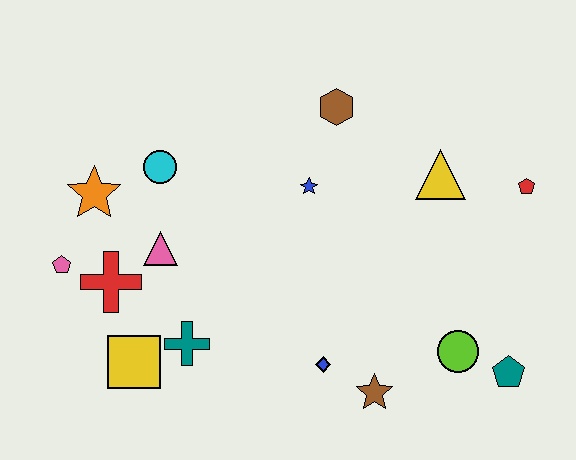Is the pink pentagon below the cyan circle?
Yes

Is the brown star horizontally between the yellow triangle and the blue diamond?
Yes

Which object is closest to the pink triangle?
The red cross is closest to the pink triangle.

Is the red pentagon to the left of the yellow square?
No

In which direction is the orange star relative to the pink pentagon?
The orange star is above the pink pentagon.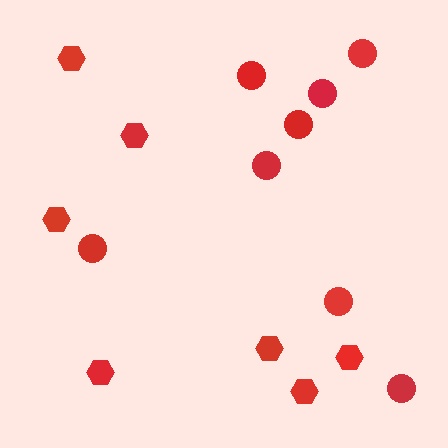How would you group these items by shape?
There are 2 groups: one group of circles (8) and one group of hexagons (7).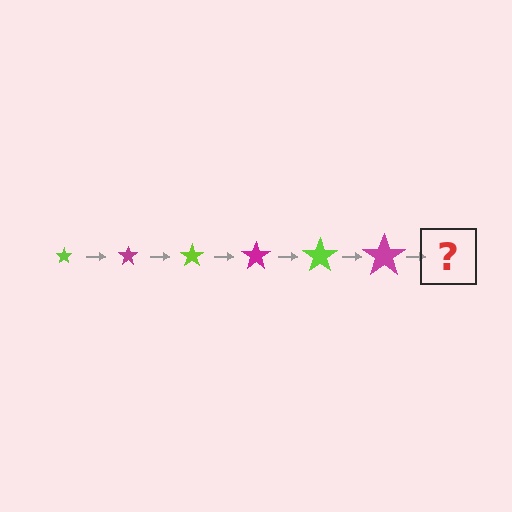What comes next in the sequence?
The next element should be a lime star, larger than the previous one.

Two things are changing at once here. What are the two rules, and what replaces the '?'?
The two rules are that the star grows larger each step and the color cycles through lime and magenta. The '?' should be a lime star, larger than the previous one.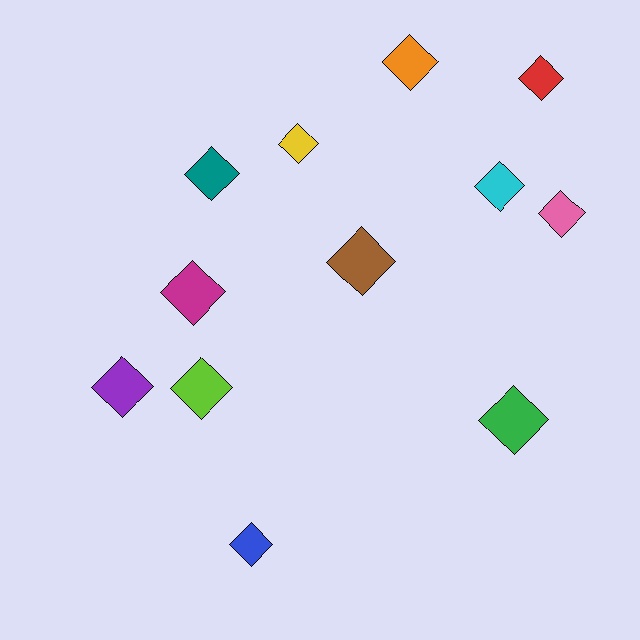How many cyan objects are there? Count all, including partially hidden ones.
There is 1 cyan object.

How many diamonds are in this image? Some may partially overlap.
There are 12 diamonds.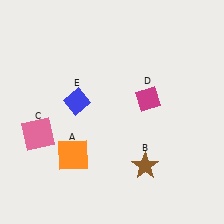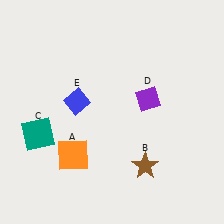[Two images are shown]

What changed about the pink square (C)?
In Image 1, C is pink. In Image 2, it changed to teal.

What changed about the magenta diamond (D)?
In Image 1, D is magenta. In Image 2, it changed to purple.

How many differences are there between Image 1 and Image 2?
There are 2 differences between the two images.